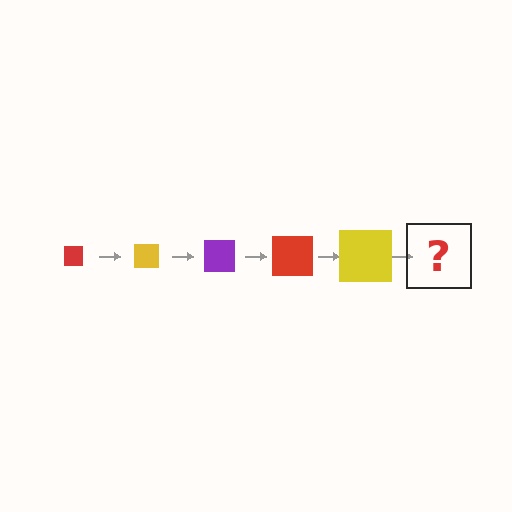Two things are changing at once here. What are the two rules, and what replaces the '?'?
The two rules are that the square grows larger each step and the color cycles through red, yellow, and purple. The '?' should be a purple square, larger than the previous one.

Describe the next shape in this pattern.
It should be a purple square, larger than the previous one.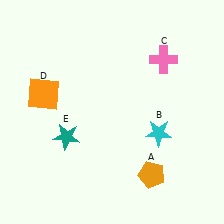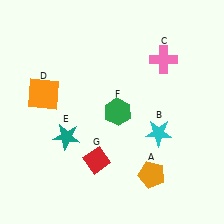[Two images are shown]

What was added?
A green hexagon (F), a red diamond (G) were added in Image 2.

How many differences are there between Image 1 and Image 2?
There are 2 differences between the two images.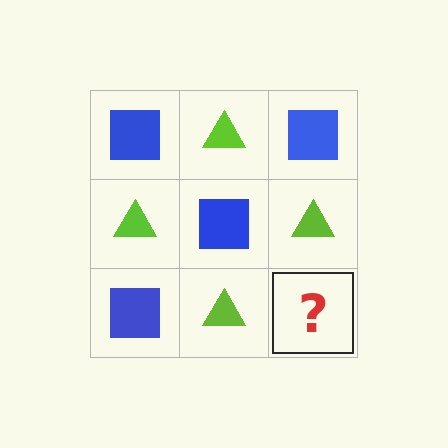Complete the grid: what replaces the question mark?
The question mark should be replaced with a blue square.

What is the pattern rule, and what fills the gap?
The rule is that it alternates blue square and lime triangle in a checkerboard pattern. The gap should be filled with a blue square.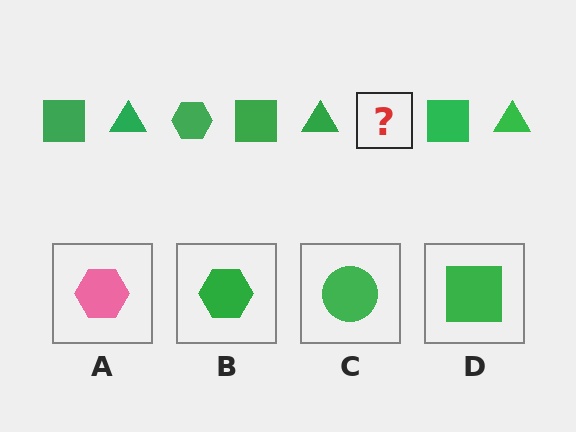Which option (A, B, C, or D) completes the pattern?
B.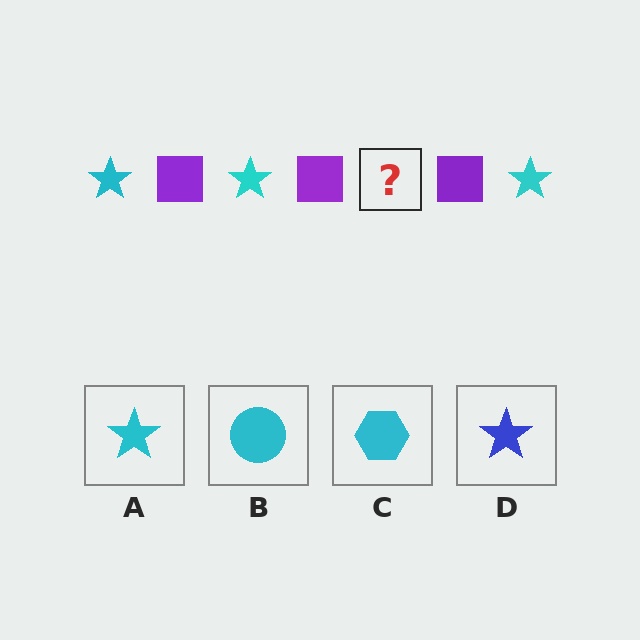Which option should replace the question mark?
Option A.